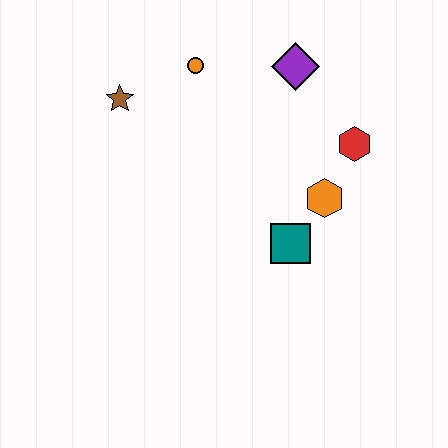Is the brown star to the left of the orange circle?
Yes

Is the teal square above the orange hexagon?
No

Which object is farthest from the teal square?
The brown star is farthest from the teal square.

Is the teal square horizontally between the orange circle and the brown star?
No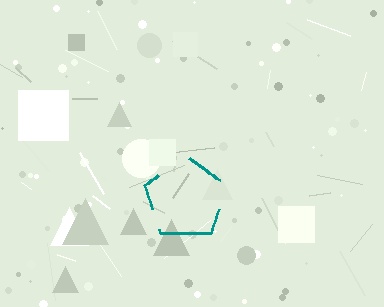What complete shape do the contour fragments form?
The contour fragments form a pentagon.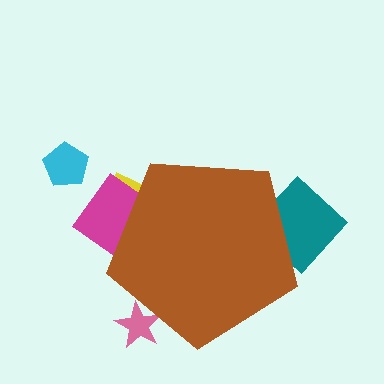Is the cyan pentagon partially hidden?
No, the cyan pentagon is fully visible.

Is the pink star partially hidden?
Yes, the pink star is partially hidden behind the brown pentagon.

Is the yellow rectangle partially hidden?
Yes, the yellow rectangle is partially hidden behind the brown pentagon.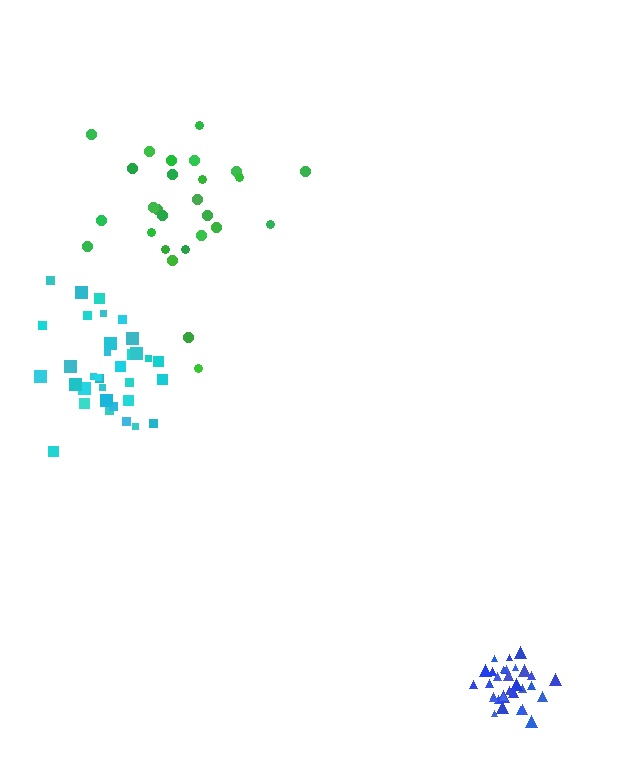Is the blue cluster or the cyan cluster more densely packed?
Blue.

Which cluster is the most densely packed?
Blue.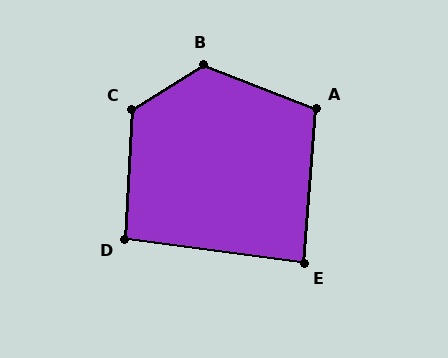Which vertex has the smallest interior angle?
E, at approximately 87 degrees.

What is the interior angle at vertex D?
Approximately 95 degrees (approximately right).